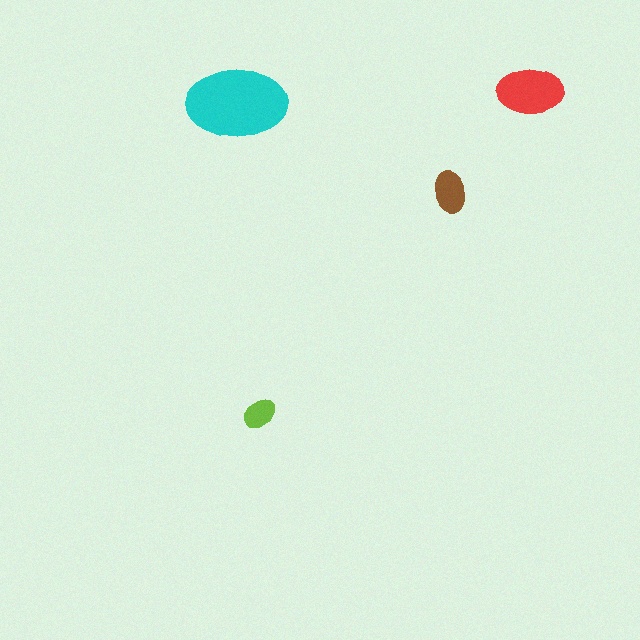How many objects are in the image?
There are 4 objects in the image.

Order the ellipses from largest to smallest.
the cyan one, the red one, the brown one, the lime one.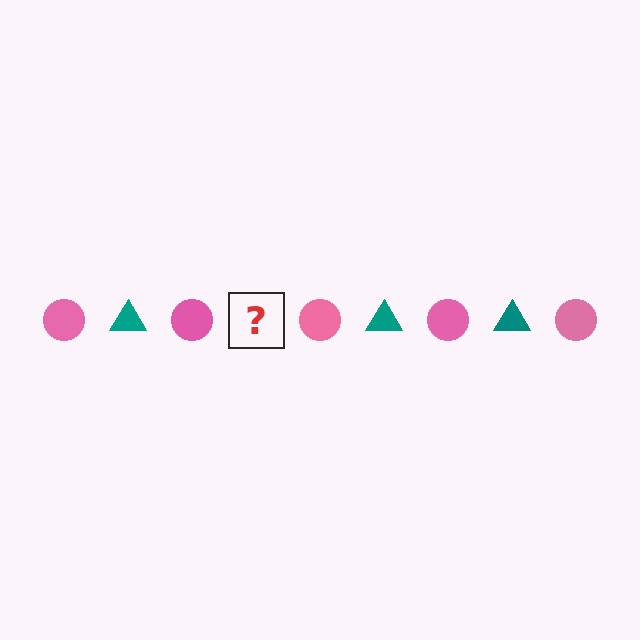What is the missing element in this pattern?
The missing element is a teal triangle.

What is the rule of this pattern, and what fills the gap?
The rule is that the pattern alternates between pink circle and teal triangle. The gap should be filled with a teal triangle.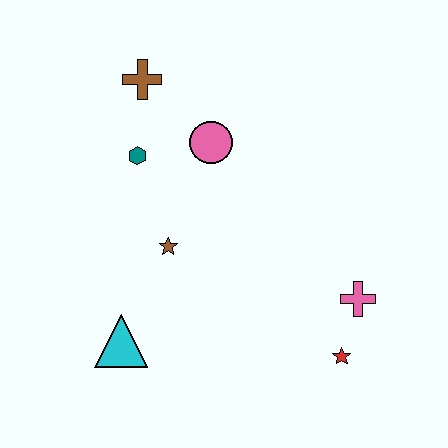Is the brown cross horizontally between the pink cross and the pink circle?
No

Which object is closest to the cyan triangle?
The brown star is closest to the cyan triangle.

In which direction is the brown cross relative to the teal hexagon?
The brown cross is above the teal hexagon.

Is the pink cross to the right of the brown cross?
Yes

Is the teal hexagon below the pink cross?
No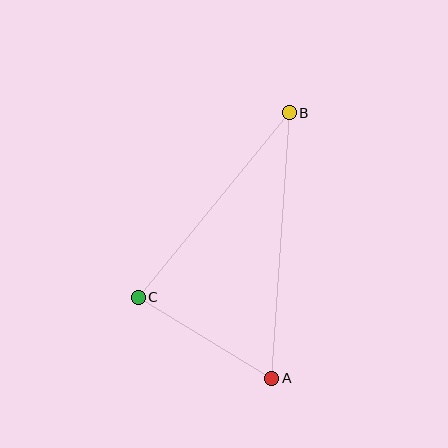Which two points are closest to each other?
Points A and C are closest to each other.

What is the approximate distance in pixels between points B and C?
The distance between B and C is approximately 238 pixels.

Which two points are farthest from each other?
Points A and B are farthest from each other.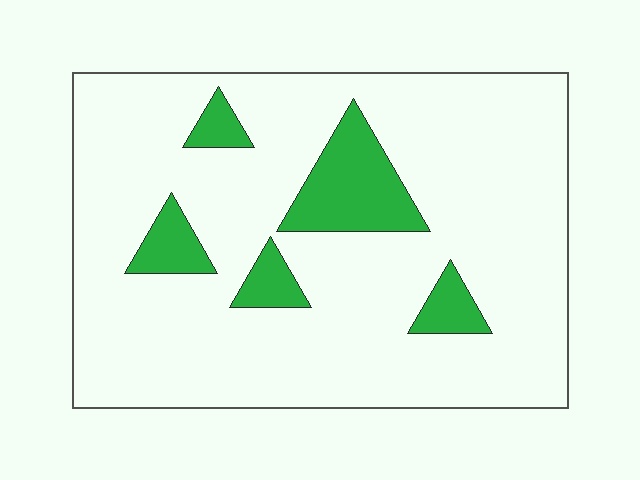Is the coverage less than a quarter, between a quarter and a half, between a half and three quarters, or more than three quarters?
Less than a quarter.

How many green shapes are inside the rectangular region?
5.